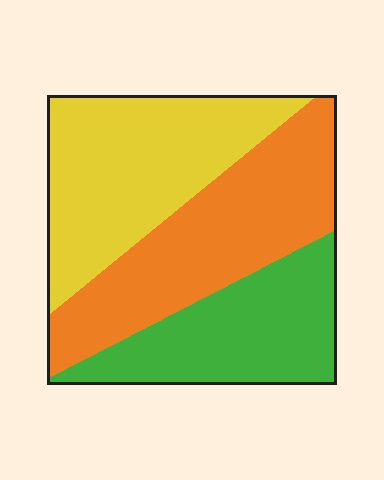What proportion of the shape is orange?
Orange covers roughly 35% of the shape.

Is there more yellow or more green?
Yellow.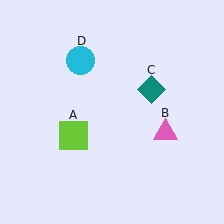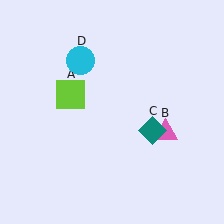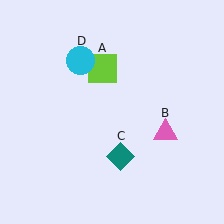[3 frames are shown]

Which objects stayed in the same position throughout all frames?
Pink triangle (object B) and cyan circle (object D) remained stationary.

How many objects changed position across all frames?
2 objects changed position: lime square (object A), teal diamond (object C).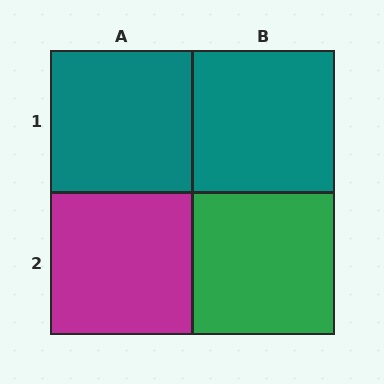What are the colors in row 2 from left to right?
Magenta, green.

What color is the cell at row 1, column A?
Teal.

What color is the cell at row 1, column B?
Teal.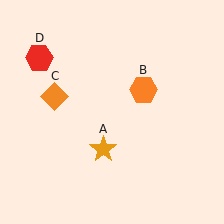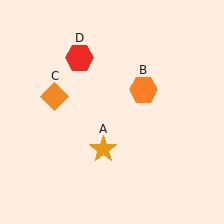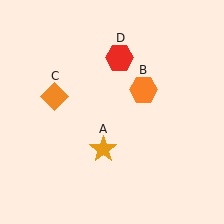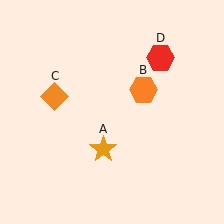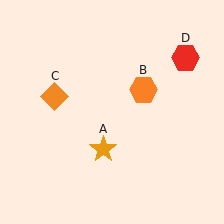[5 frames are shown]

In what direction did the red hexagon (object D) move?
The red hexagon (object D) moved right.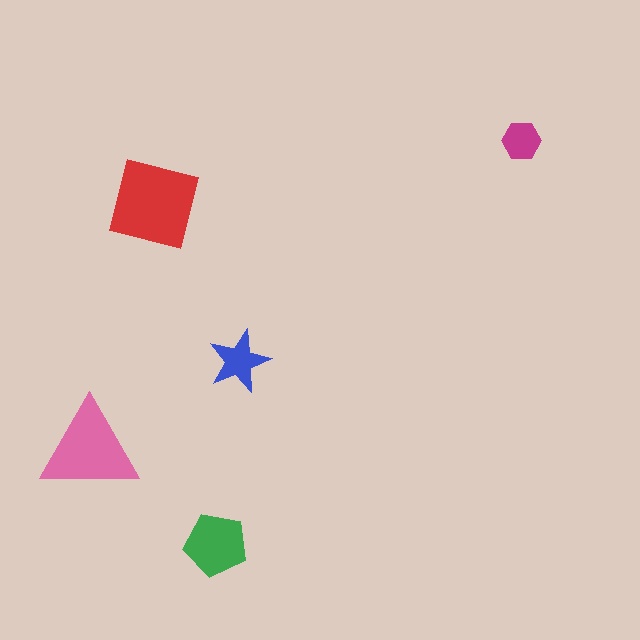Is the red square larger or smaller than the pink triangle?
Larger.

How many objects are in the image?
There are 5 objects in the image.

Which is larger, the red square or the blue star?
The red square.